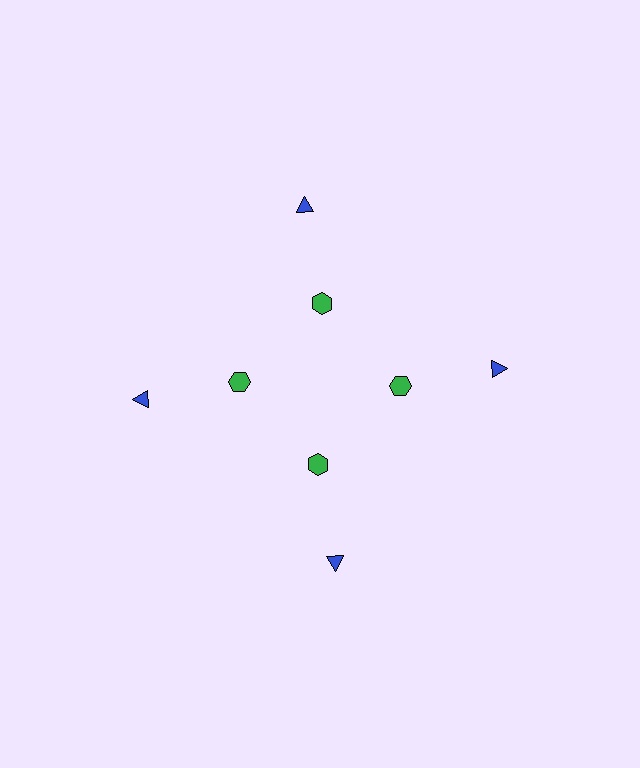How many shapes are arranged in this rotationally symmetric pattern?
There are 8 shapes, arranged in 4 groups of 2.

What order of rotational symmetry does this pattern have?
This pattern has 4-fold rotational symmetry.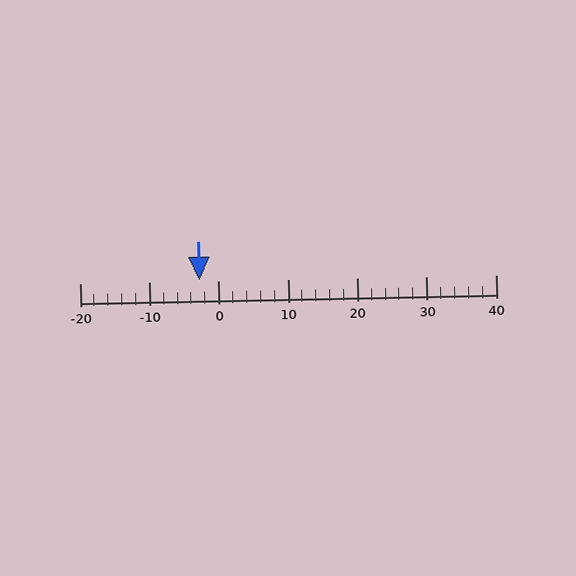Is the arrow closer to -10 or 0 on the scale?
The arrow is closer to 0.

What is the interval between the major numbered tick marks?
The major tick marks are spaced 10 units apart.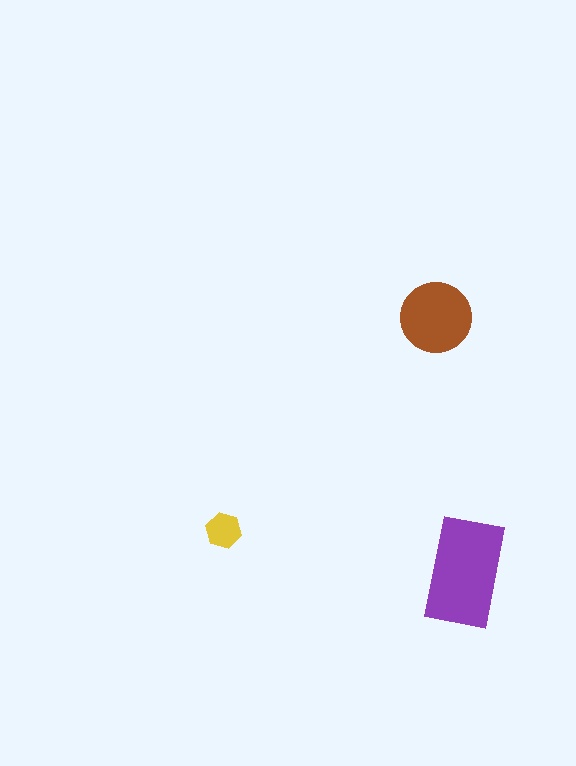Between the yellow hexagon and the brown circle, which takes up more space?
The brown circle.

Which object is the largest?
The purple rectangle.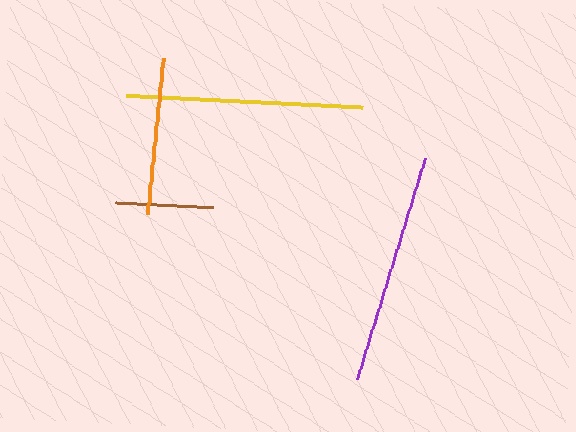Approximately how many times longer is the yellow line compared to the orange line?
The yellow line is approximately 1.5 times the length of the orange line.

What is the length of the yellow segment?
The yellow segment is approximately 237 pixels long.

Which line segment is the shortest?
The brown line is the shortest at approximately 98 pixels.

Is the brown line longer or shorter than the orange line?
The orange line is longer than the brown line.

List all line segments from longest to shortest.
From longest to shortest: yellow, purple, orange, brown.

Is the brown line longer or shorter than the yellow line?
The yellow line is longer than the brown line.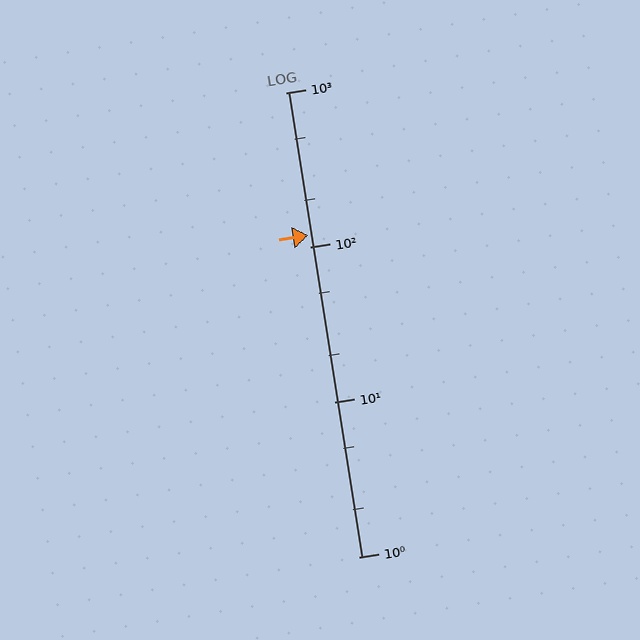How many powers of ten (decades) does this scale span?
The scale spans 3 decades, from 1 to 1000.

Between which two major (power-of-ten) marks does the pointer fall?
The pointer is between 100 and 1000.